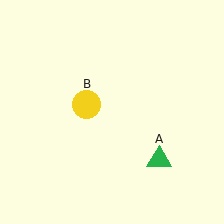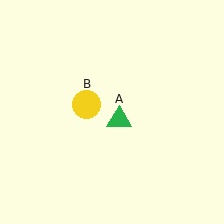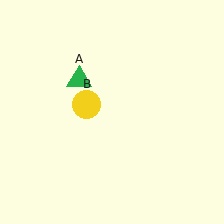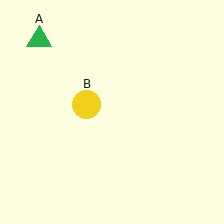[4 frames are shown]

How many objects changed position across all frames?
1 object changed position: green triangle (object A).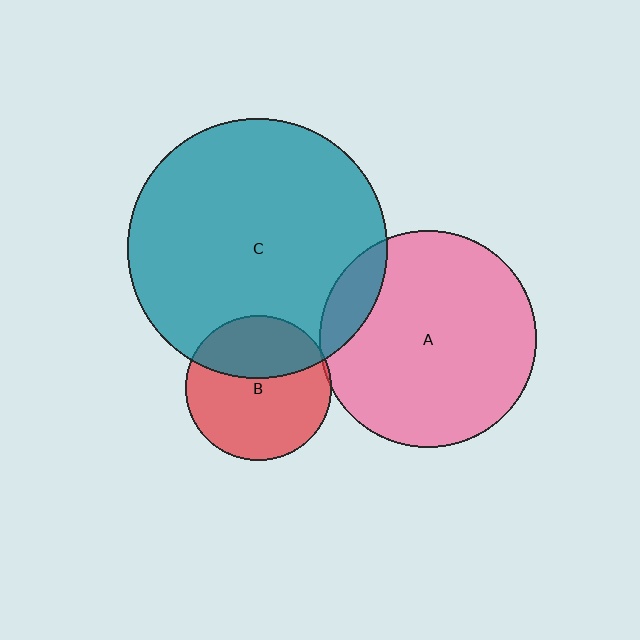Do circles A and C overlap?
Yes.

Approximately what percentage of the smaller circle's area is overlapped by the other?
Approximately 10%.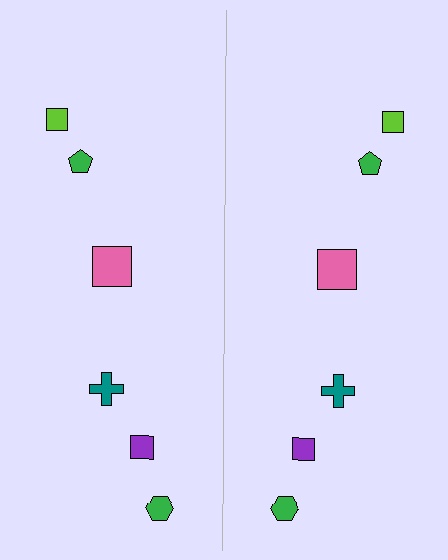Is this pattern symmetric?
Yes, this pattern has bilateral (reflection) symmetry.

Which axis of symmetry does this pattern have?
The pattern has a vertical axis of symmetry running through the center of the image.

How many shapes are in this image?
There are 12 shapes in this image.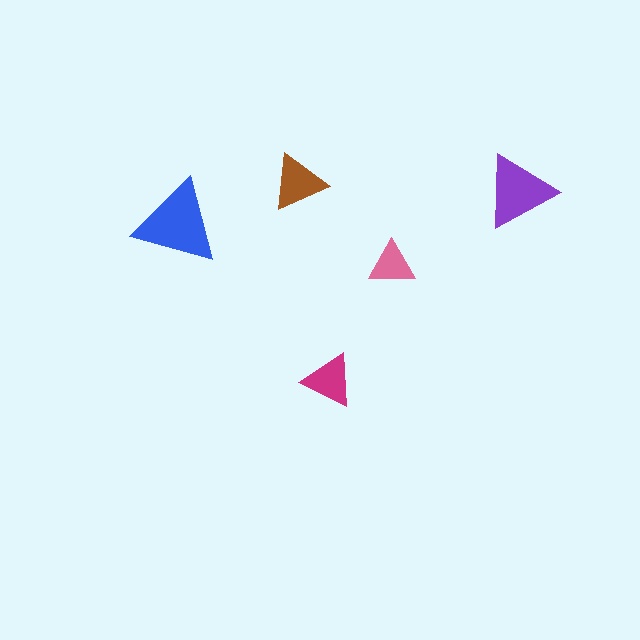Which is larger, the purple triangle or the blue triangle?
The blue one.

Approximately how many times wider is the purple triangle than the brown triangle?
About 1.5 times wider.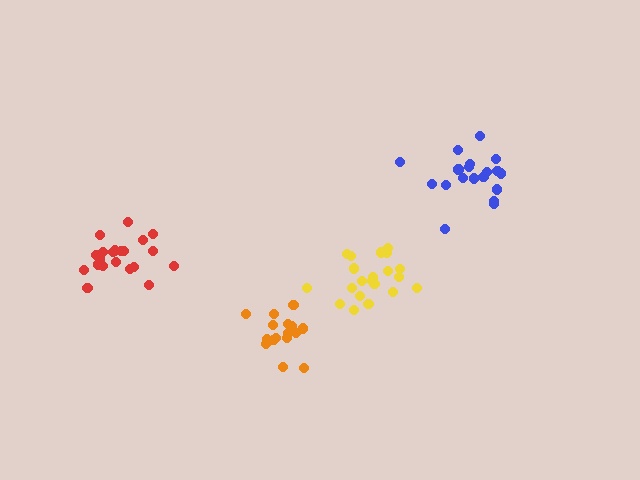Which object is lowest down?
The orange cluster is bottommost.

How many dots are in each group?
Group 1: 21 dots, Group 2: 19 dots, Group 3: 21 dots, Group 4: 17 dots (78 total).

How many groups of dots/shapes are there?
There are 4 groups.